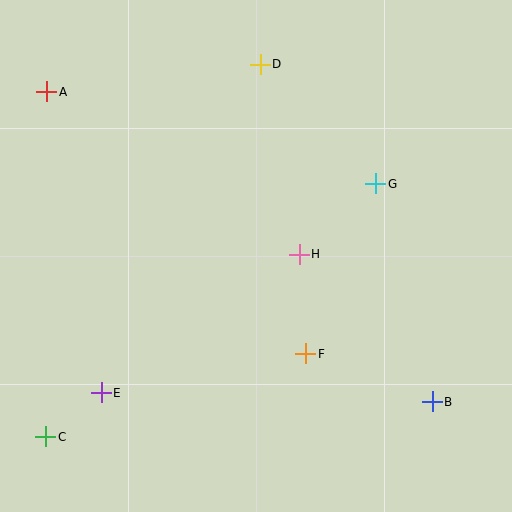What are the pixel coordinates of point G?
Point G is at (376, 184).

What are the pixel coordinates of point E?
Point E is at (101, 393).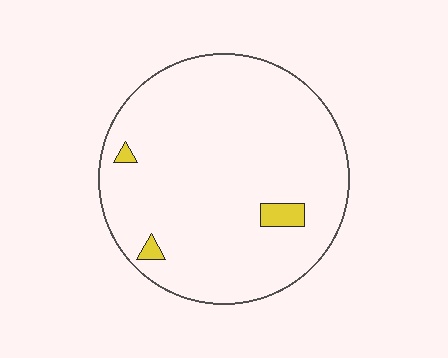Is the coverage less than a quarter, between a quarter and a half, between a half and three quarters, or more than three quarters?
Less than a quarter.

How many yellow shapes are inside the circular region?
3.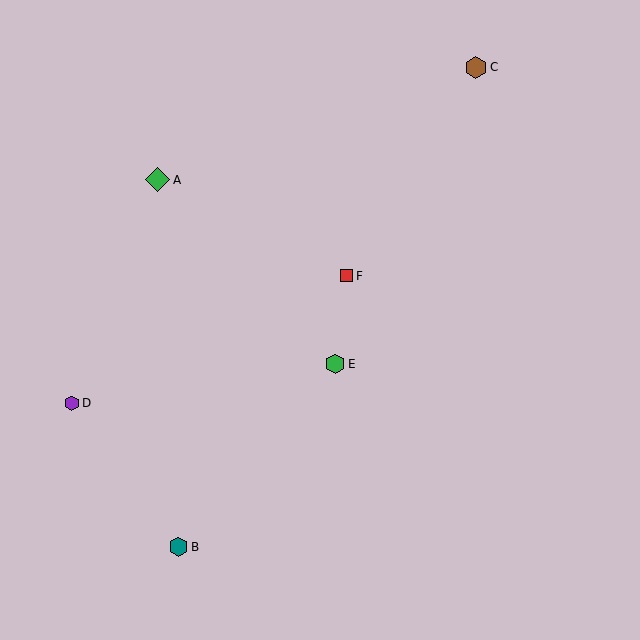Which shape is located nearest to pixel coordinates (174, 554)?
The teal hexagon (labeled B) at (179, 547) is nearest to that location.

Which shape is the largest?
The green diamond (labeled A) is the largest.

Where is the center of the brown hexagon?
The center of the brown hexagon is at (476, 67).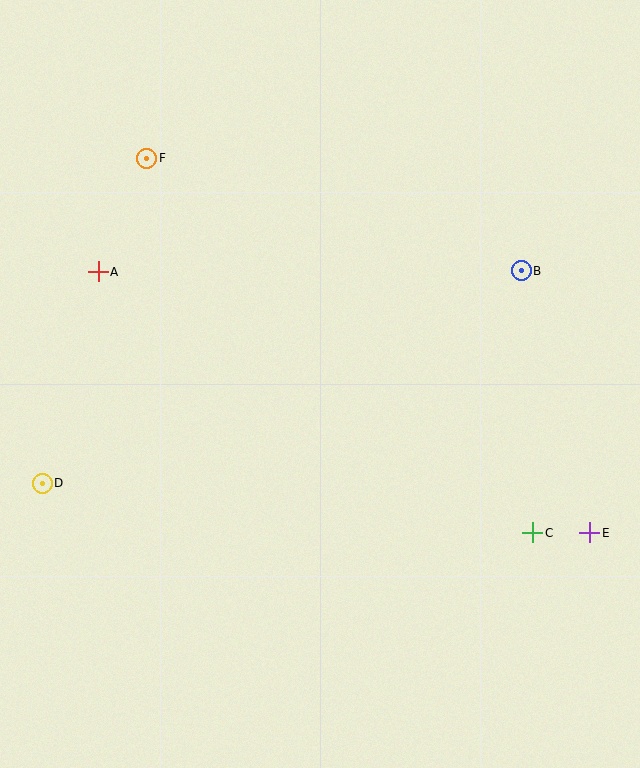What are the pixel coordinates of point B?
Point B is at (521, 271).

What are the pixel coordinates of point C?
Point C is at (533, 533).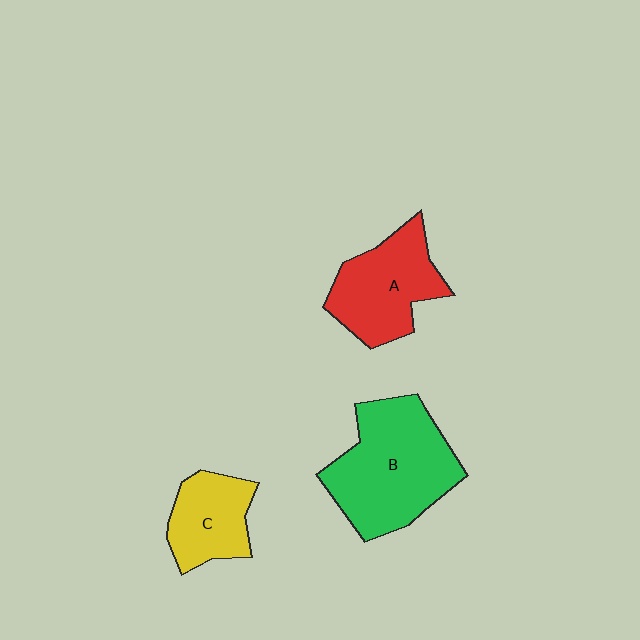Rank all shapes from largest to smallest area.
From largest to smallest: B (green), A (red), C (yellow).